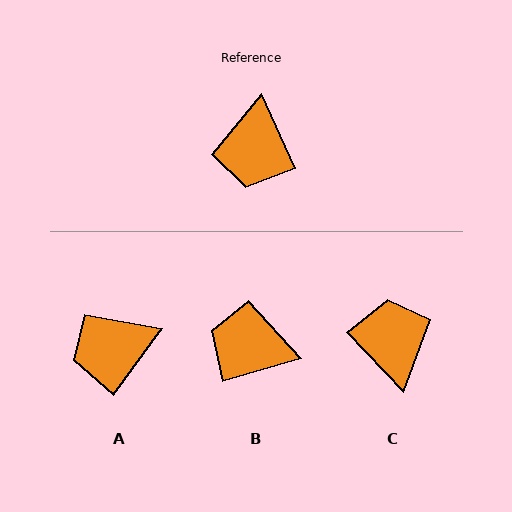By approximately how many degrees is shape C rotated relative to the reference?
Approximately 161 degrees clockwise.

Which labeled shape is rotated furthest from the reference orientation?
C, about 161 degrees away.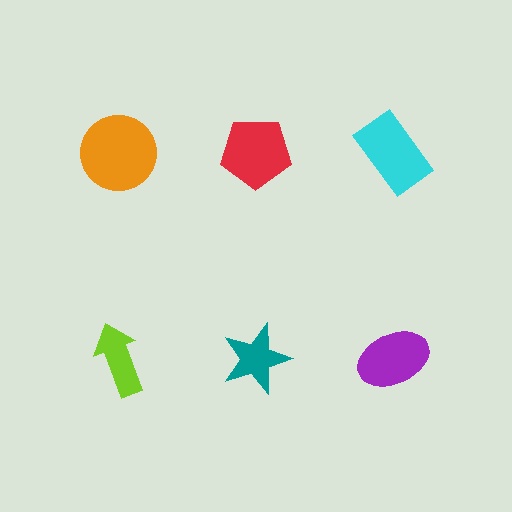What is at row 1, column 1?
An orange circle.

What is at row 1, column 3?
A cyan rectangle.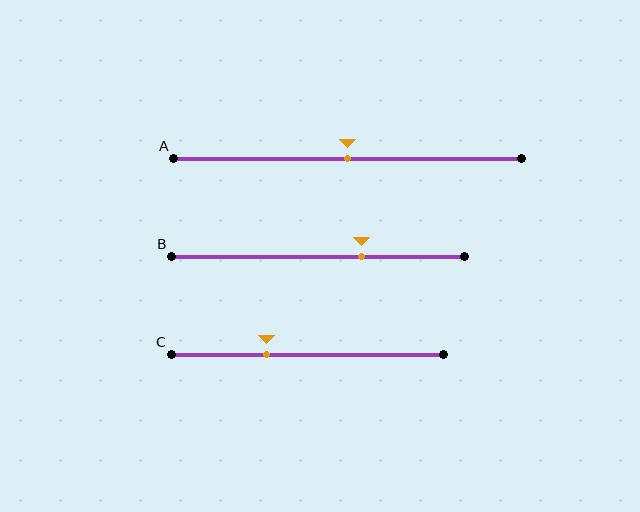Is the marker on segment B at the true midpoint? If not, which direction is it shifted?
No, the marker on segment B is shifted to the right by about 15% of the segment length.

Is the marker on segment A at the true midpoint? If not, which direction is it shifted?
Yes, the marker on segment A is at the true midpoint.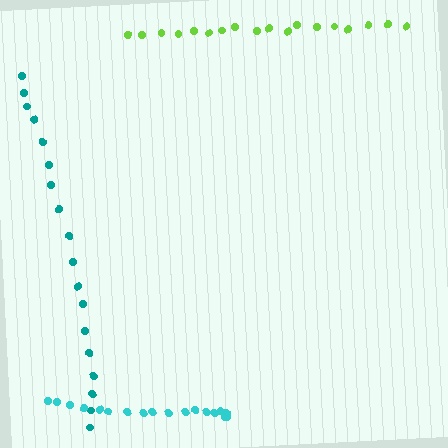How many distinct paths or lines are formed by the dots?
There are 3 distinct paths.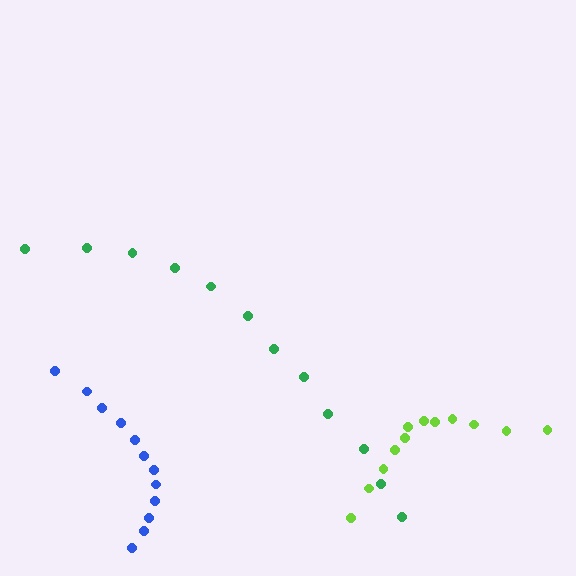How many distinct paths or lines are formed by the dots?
There are 3 distinct paths.